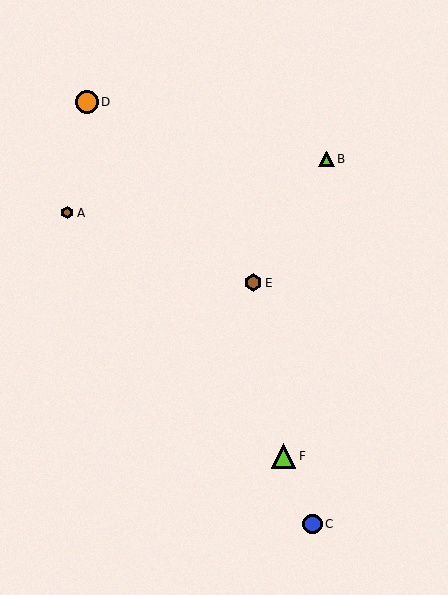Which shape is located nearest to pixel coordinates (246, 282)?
The brown hexagon (labeled E) at (253, 283) is nearest to that location.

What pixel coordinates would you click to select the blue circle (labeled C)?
Click at (312, 524) to select the blue circle C.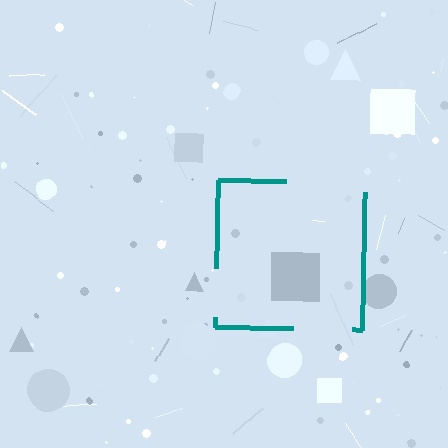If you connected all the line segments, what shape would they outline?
They would outline a square.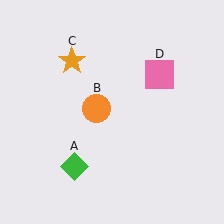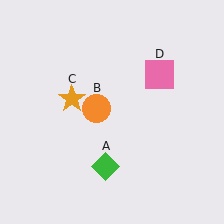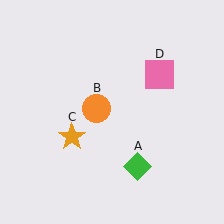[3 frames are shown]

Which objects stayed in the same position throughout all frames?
Orange circle (object B) and pink square (object D) remained stationary.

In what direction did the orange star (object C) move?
The orange star (object C) moved down.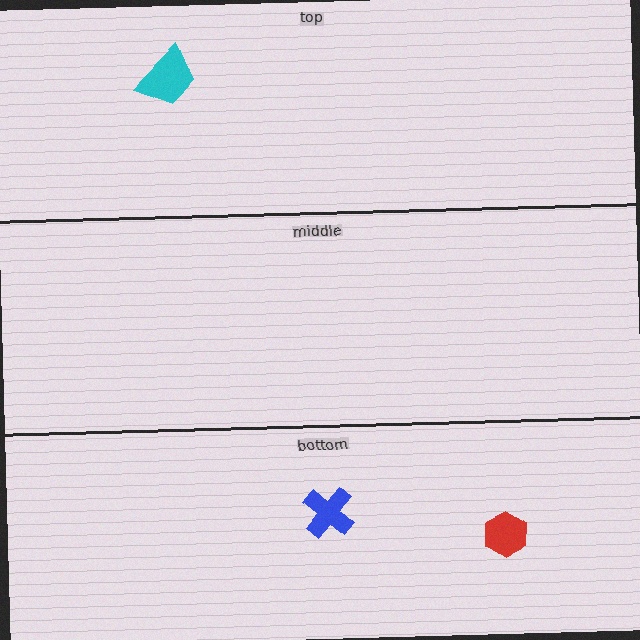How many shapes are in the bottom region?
2.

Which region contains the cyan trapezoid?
The top region.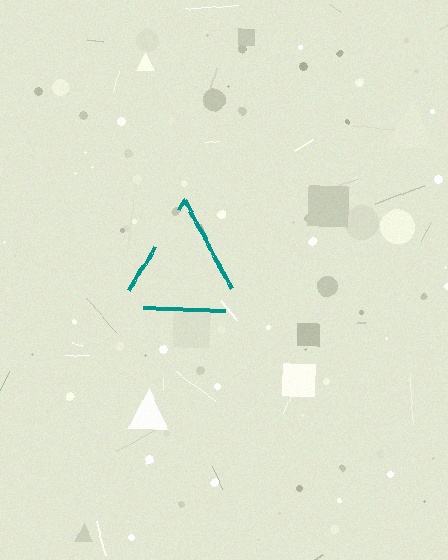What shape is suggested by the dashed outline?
The dashed outline suggests a triangle.